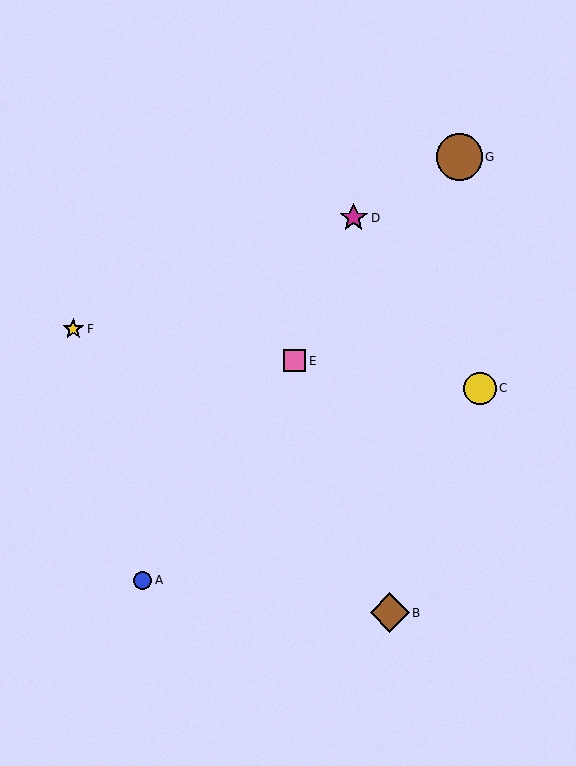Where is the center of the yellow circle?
The center of the yellow circle is at (480, 388).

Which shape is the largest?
The brown circle (labeled G) is the largest.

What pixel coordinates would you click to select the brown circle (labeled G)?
Click at (459, 157) to select the brown circle G.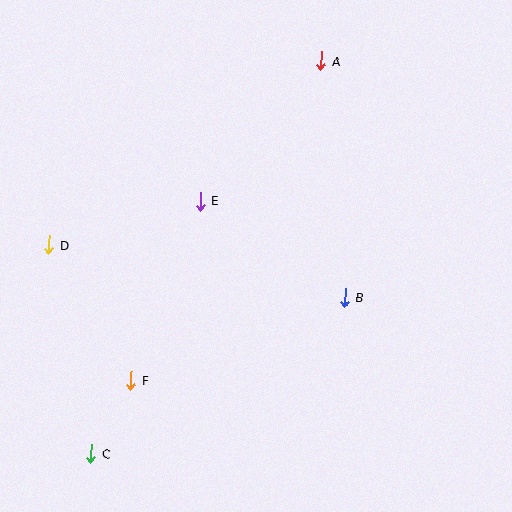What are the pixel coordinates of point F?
Point F is at (131, 380).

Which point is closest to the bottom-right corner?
Point B is closest to the bottom-right corner.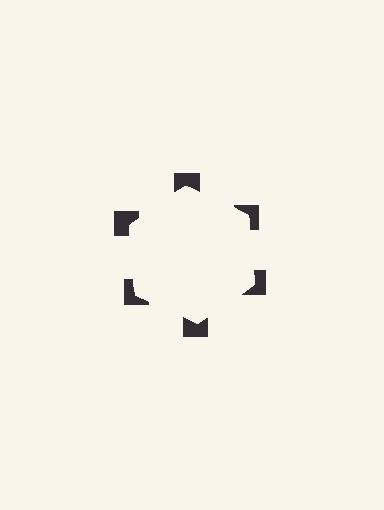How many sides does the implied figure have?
6 sides.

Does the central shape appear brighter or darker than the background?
It typically appears slightly brighter than the background, even though no actual brightness change is drawn.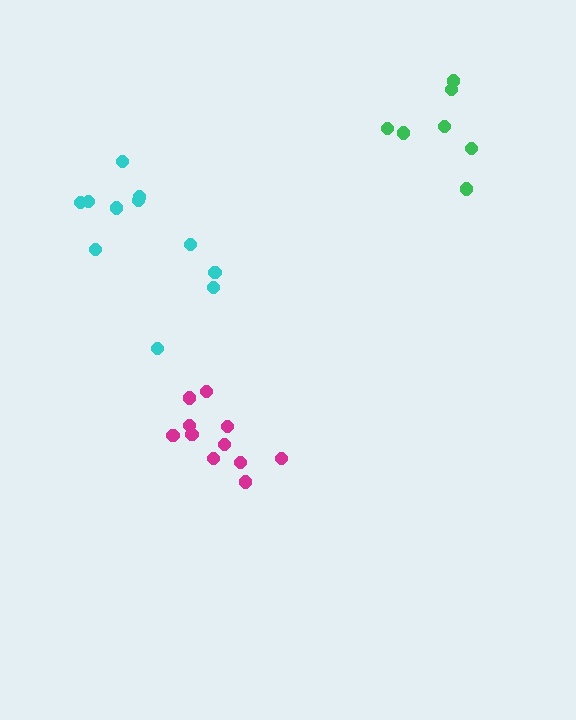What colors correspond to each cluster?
The clusters are colored: magenta, green, cyan.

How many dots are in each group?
Group 1: 11 dots, Group 2: 7 dots, Group 3: 11 dots (29 total).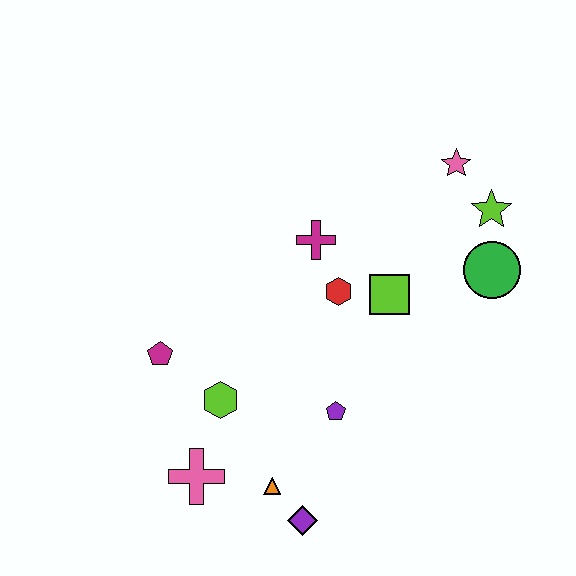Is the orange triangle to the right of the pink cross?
Yes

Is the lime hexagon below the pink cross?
No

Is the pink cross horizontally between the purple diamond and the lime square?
No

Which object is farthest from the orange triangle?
The pink star is farthest from the orange triangle.